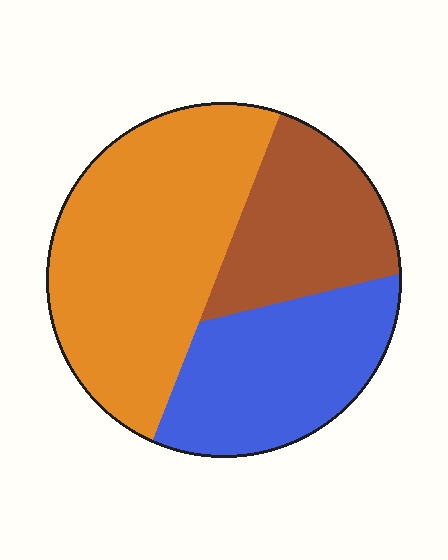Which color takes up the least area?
Brown, at roughly 25%.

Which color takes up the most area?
Orange, at roughly 45%.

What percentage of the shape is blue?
Blue takes up between a sixth and a third of the shape.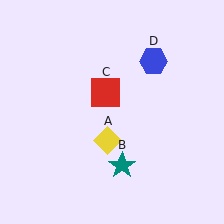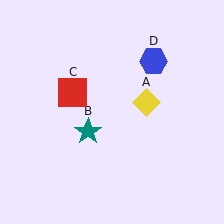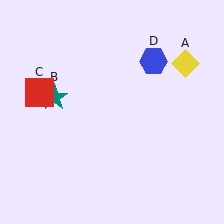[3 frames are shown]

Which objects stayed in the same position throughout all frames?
Blue hexagon (object D) remained stationary.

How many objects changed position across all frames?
3 objects changed position: yellow diamond (object A), teal star (object B), red square (object C).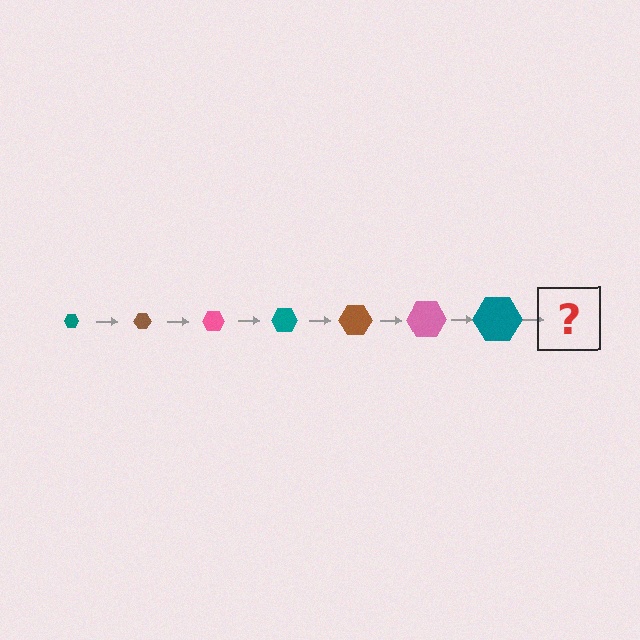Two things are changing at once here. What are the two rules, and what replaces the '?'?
The two rules are that the hexagon grows larger each step and the color cycles through teal, brown, and pink. The '?' should be a brown hexagon, larger than the previous one.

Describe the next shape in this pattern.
It should be a brown hexagon, larger than the previous one.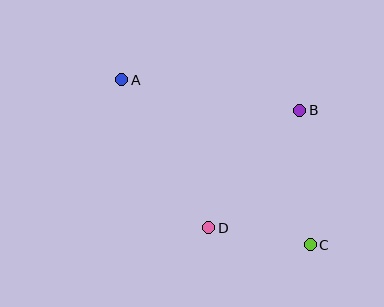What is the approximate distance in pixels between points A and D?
The distance between A and D is approximately 172 pixels.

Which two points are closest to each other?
Points C and D are closest to each other.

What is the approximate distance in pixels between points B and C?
The distance between B and C is approximately 135 pixels.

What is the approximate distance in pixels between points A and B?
The distance between A and B is approximately 181 pixels.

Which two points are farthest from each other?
Points A and C are farthest from each other.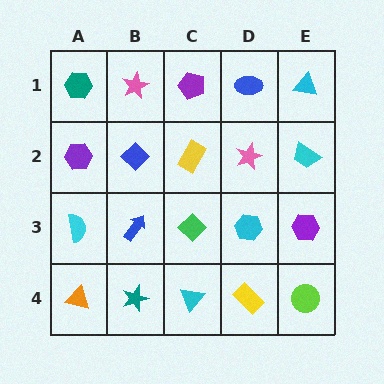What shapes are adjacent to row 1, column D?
A pink star (row 2, column D), a purple pentagon (row 1, column C), a cyan triangle (row 1, column E).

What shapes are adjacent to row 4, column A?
A cyan semicircle (row 3, column A), a teal star (row 4, column B).